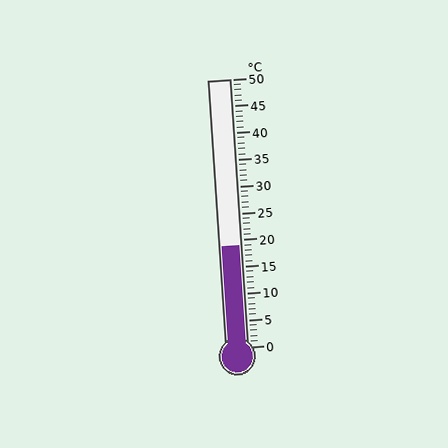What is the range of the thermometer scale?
The thermometer scale ranges from 0°C to 50°C.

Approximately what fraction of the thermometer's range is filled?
The thermometer is filled to approximately 40% of its range.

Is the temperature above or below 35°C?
The temperature is below 35°C.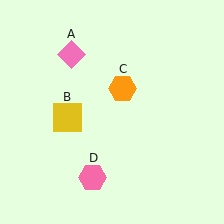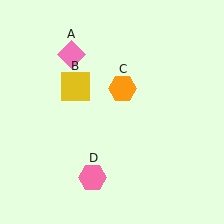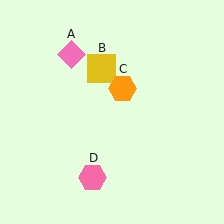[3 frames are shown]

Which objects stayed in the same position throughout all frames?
Pink diamond (object A) and orange hexagon (object C) and pink hexagon (object D) remained stationary.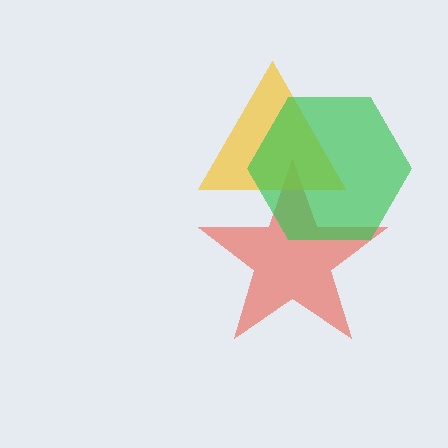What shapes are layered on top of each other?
The layered shapes are: a red star, a yellow triangle, a green hexagon.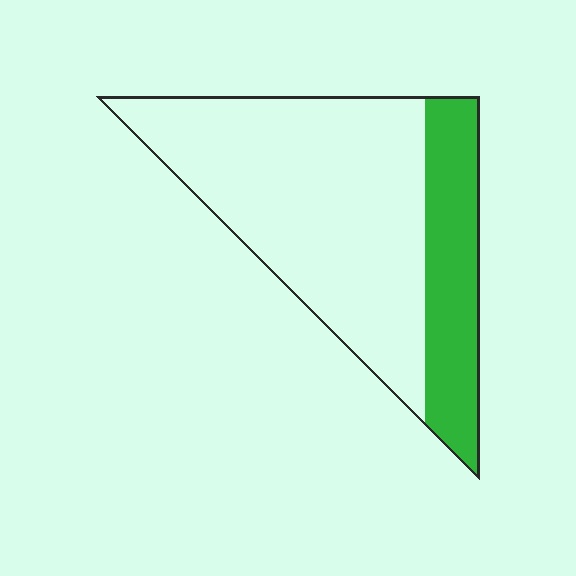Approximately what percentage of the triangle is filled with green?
Approximately 25%.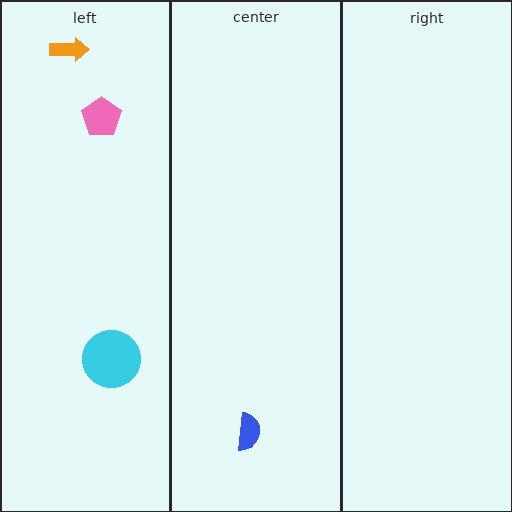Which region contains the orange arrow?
The left region.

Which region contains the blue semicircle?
The center region.